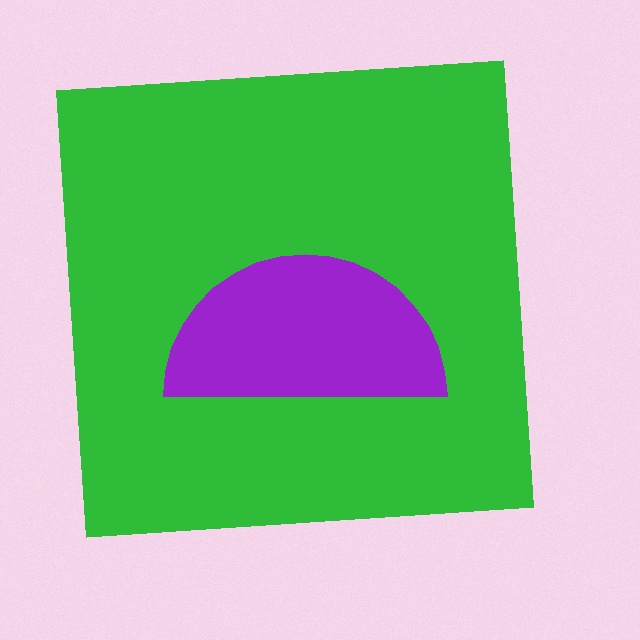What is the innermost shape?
The purple semicircle.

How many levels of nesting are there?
2.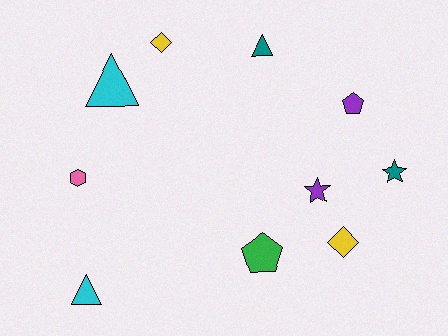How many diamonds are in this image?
There are 2 diamonds.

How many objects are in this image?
There are 10 objects.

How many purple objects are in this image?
There are 2 purple objects.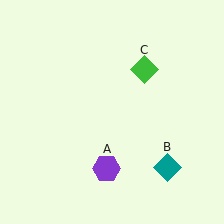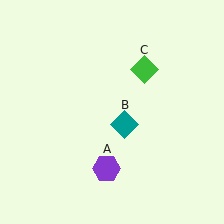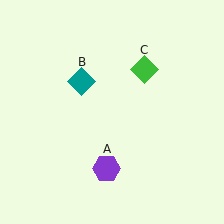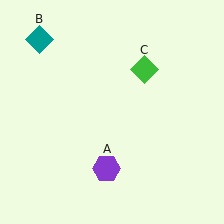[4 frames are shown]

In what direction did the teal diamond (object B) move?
The teal diamond (object B) moved up and to the left.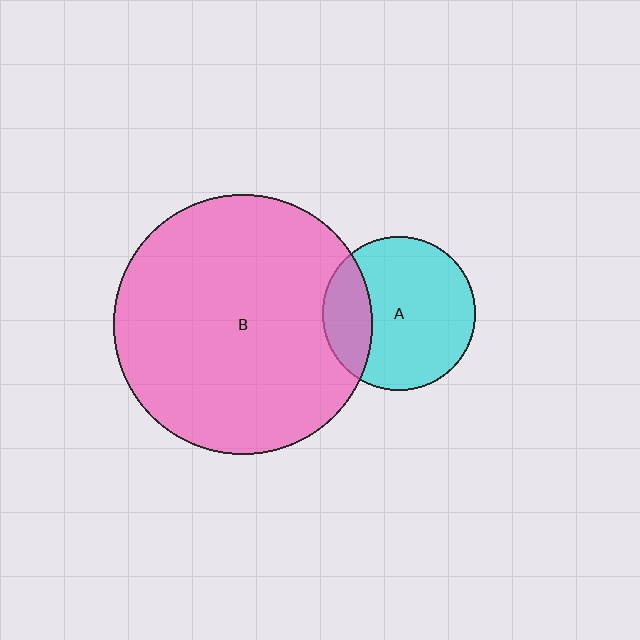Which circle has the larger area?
Circle B (pink).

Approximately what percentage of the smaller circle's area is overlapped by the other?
Approximately 25%.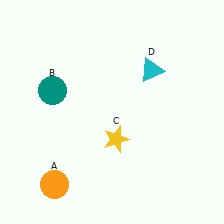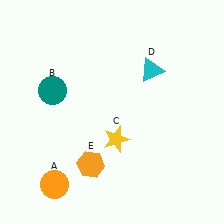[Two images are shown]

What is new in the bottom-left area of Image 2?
An orange hexagon (E) was added in the bottom-left area of Image 2.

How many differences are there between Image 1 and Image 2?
There is 1 difference between the two images.